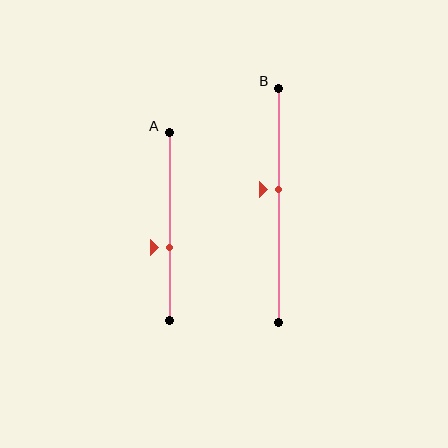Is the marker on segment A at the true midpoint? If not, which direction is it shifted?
No, the marker on segment A is shifted downward by about 11% of the segment length.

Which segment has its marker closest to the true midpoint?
Segment B has its marker closest to the true midpoint.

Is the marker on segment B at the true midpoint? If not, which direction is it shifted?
No, the marker on segment B is shifted upward by about 7% of the segment length.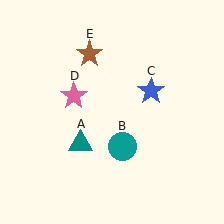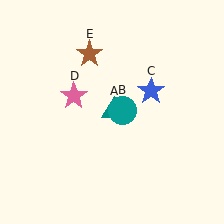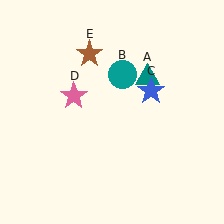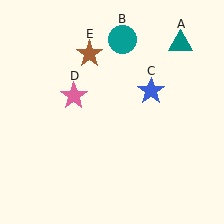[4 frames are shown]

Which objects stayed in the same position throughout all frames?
Blue star (object C) and pink star (object D) and brown star (object E) remained stationary.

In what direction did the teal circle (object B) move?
The teal circle (object B) moved up.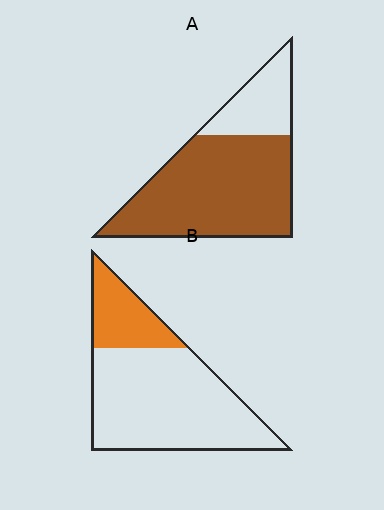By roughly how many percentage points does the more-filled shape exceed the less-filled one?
By roughly 50 percentage points (A over B).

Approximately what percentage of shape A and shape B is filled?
A is approximately 75% and B is approximately 25%.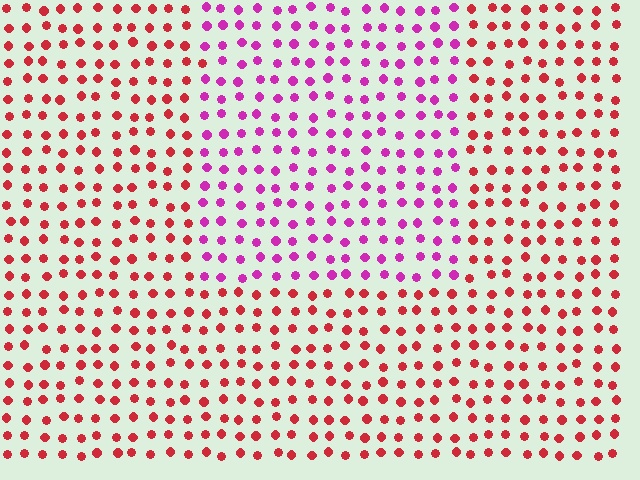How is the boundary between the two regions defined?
The boundary is defined purely by a slight shift in hue (about 45 degrees). Spacing, size, and orientation are identical on both sides.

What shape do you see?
I see a rectangle.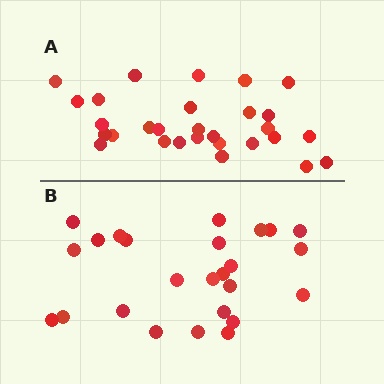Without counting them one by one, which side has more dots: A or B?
Region A (the top region) has more dots.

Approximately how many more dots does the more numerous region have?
Region A has about 4 more dots than region B.